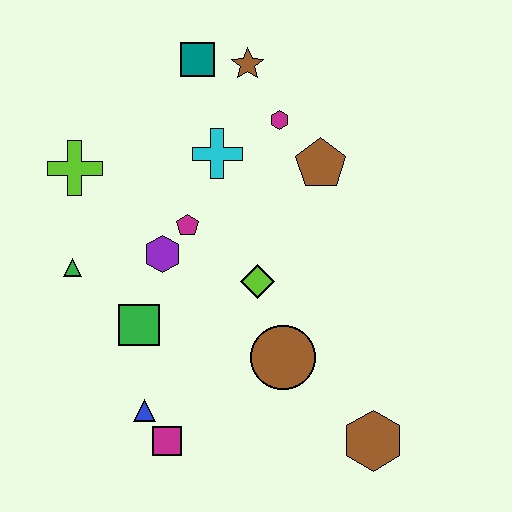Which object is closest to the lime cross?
The green triangle is closest to the lime cross.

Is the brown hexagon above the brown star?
No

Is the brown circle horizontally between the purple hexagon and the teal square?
No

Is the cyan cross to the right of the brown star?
No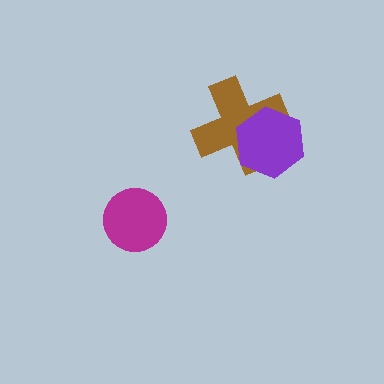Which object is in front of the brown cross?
The purple hexagon is in front of the brown cross.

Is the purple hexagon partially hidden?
No, no other shape covers it.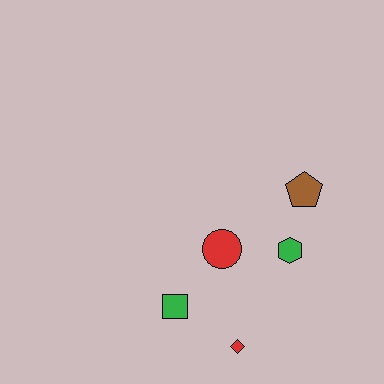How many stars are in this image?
There are no stars.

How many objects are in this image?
There are 5 objects.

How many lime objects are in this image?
There are no lime objects.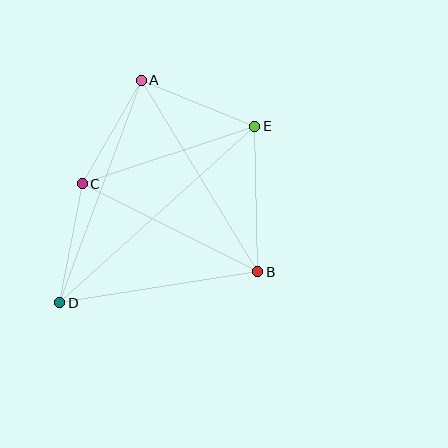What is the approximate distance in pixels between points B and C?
The distance between B and C is approximately 196 pixels.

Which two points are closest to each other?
Points A and C are closest to each other.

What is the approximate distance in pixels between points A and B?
The distance between A and B is approximately 224 pixels.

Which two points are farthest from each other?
Points D and E are farthest from each other.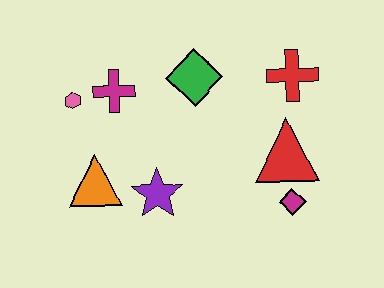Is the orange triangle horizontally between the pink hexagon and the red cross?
Yes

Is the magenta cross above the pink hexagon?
Yes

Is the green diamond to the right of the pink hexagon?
Yes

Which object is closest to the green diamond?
The magenta cross is closest to the green diamond.